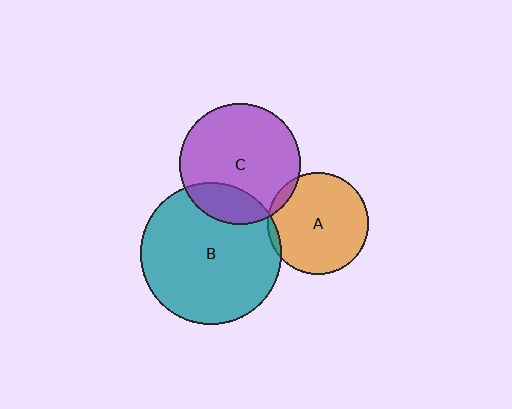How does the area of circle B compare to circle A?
Approximately 1.9 times.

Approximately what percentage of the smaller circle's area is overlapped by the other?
Approximately 5%.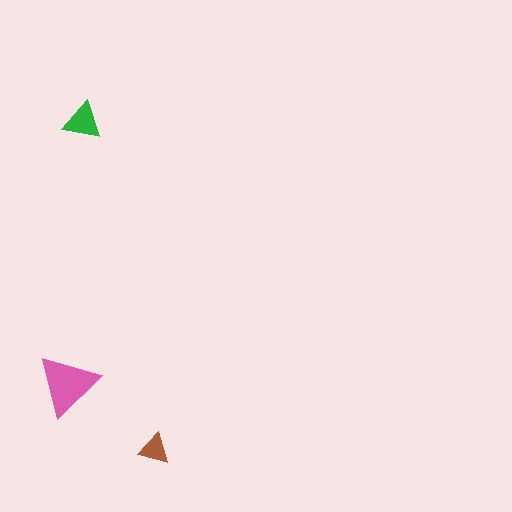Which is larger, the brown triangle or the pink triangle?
The pink one.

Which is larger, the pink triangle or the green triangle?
The pink one.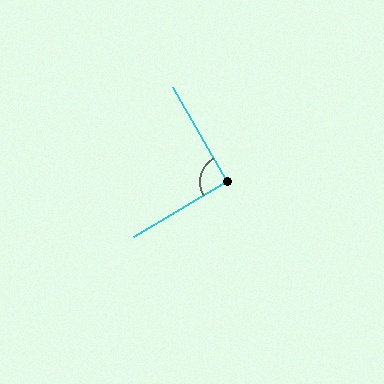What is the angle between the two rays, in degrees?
Approximately 91 degrees.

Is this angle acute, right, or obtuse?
It is approximately a right angle.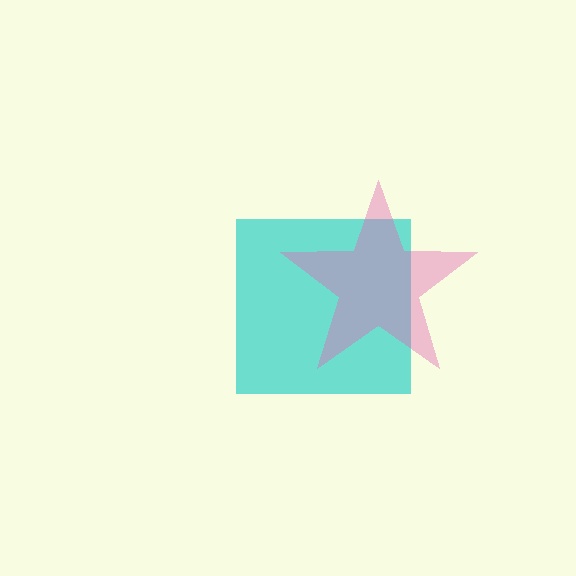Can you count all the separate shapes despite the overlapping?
Yes, there are 2 separate shapes.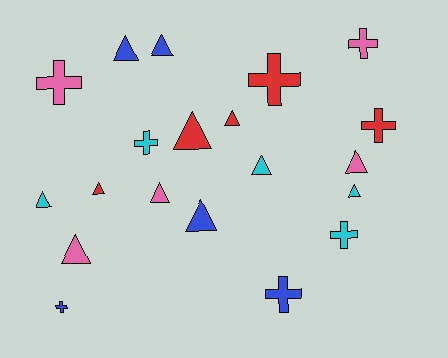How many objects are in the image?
There are 20 objects.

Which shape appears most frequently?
Triangle, with 12 objects.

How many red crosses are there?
There are 2 red crosses.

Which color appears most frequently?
Cyan, with 5 objects.